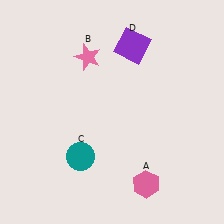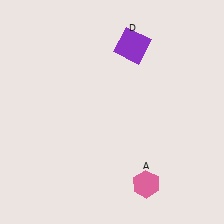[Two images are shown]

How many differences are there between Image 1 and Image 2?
There are 2 differences between the two images.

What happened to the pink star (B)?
The pink star (B) was removed in Image 2. It was in the top-left area of Image 1.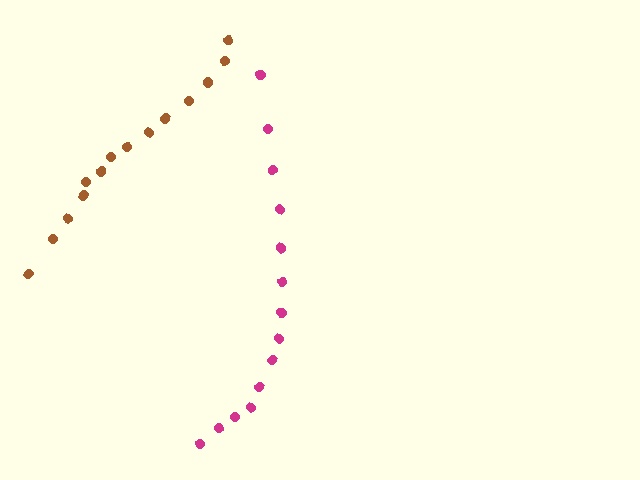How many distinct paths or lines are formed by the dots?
There are 2 distinct paths.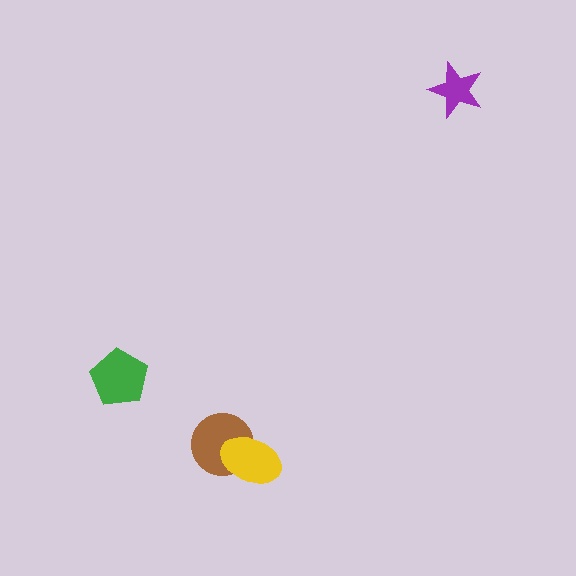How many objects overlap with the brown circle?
1 object overlaps with the brown circle.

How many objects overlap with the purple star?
0 objects overlap with the purple star.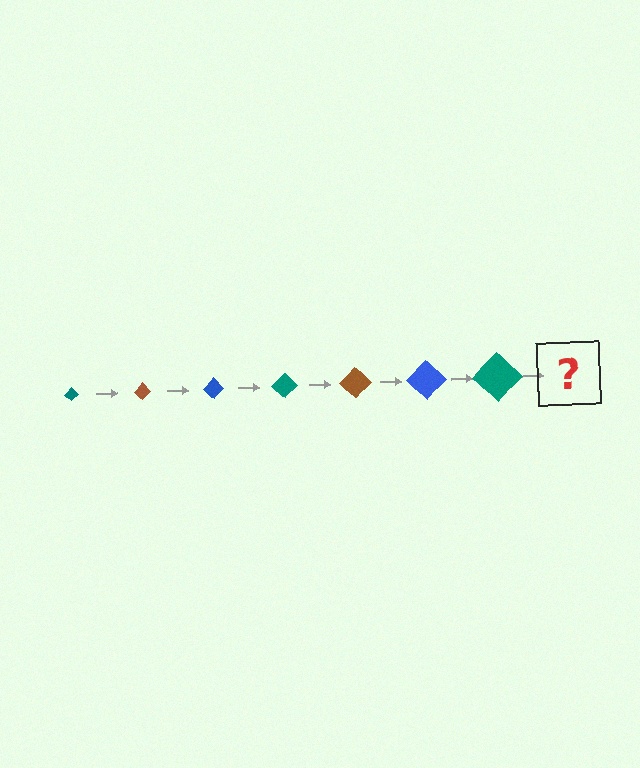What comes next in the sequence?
The next element should be a brown diamond, larger than the previous one.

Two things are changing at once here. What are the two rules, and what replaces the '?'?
The two rules are that the diamond grows larger each step and the color cycles through teal, brown, and blue. The '?' should be a brown diamond, larger than the previous one.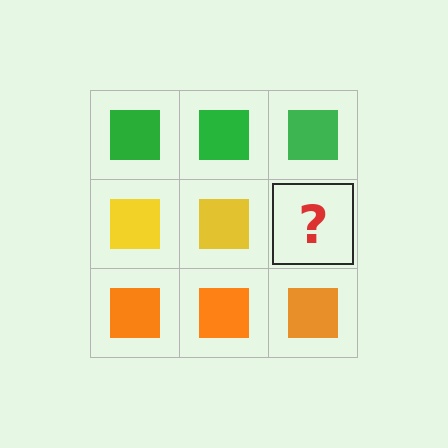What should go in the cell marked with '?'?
The missing cell should contain a yellow square.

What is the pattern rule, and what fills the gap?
The rule is that each row has a consistent color. The gap should be filled with a yellow square.